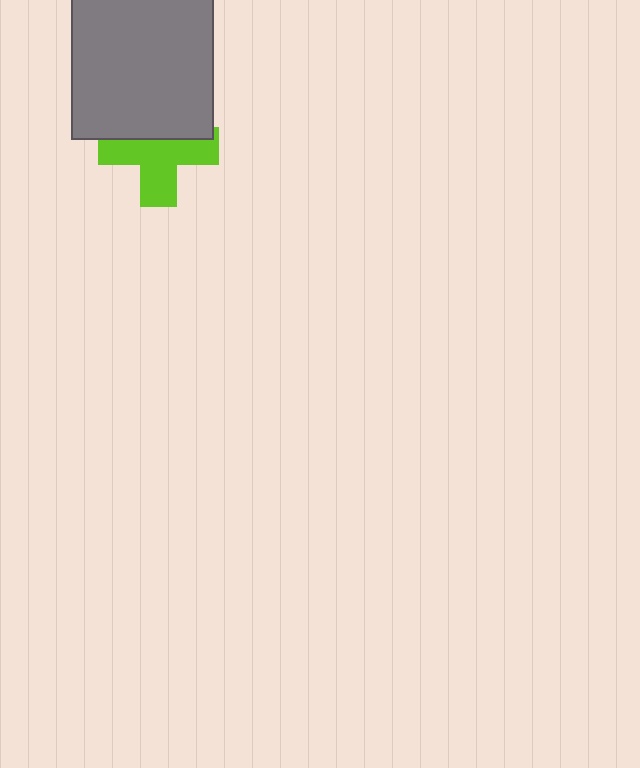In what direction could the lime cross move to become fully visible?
The lime cross could move down. That would shift it out from behind the gray square entirely.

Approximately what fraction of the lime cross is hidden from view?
Roughly 38% of the lime cross is hidden behind the gray square.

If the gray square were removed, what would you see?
You would see the complete lime cross.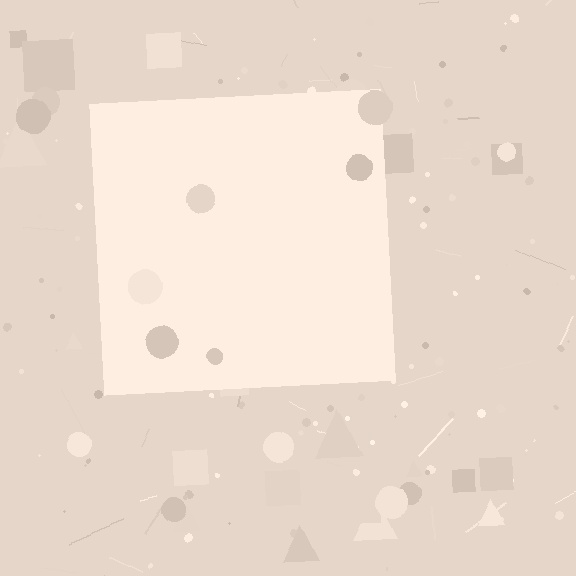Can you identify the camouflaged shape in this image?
The camouflaged shape is a square.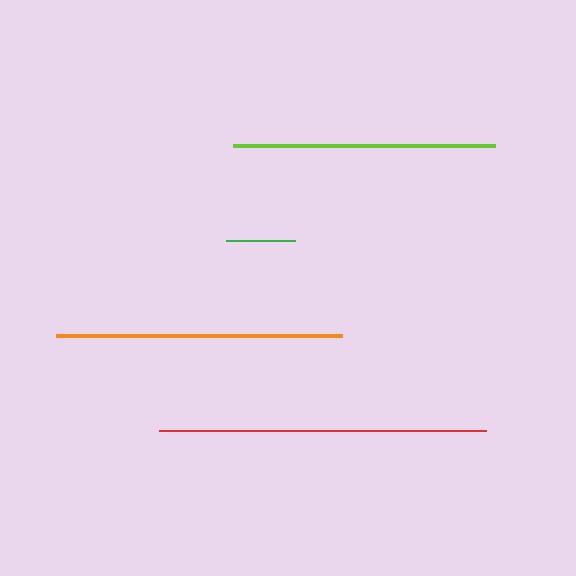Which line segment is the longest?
The red line is the longest at approximately 327 pixels.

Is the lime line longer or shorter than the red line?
The red line is longer than the lime line.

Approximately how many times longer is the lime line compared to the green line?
The lime line is approximately 3.8 times the length of the green line.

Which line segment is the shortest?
The green line is the shortest at approximately 69 pixels.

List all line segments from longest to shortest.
From longest to shortest: red, orange, lime, green.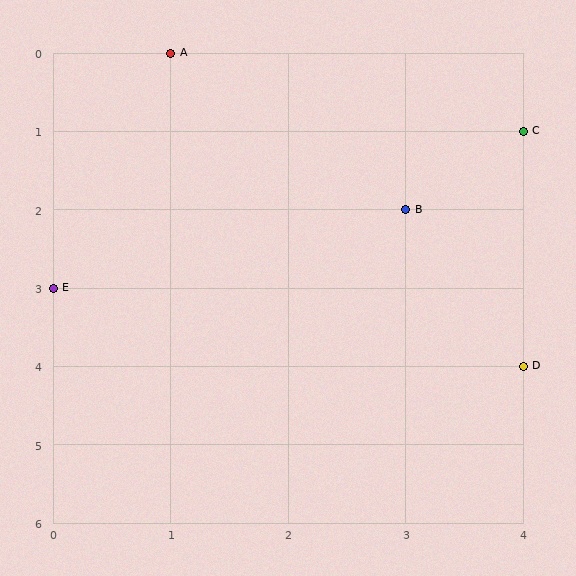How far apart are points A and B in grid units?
Points A and B are 2 columns and 2 rows apart (about 2.8 grid units diagonally).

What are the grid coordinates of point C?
Point C is at grid coordinates (4, 1).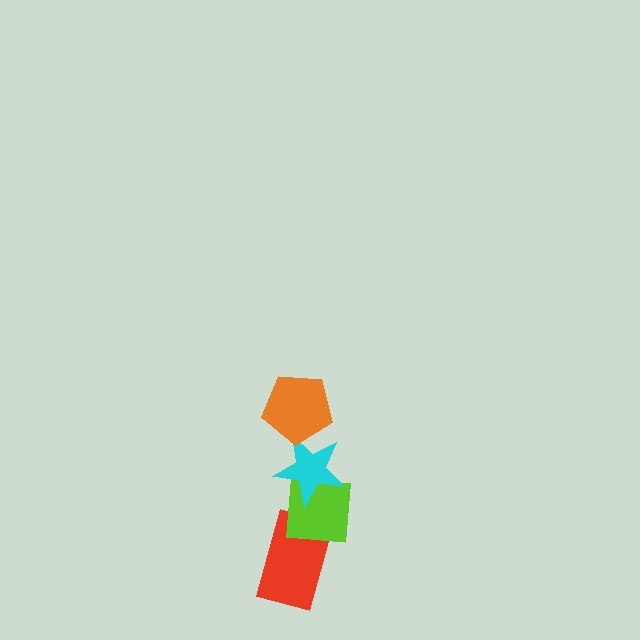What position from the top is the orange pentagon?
The orange pentagon is 1st from the top.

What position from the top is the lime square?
The lime square is 3rd from the top.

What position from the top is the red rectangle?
The red rectangle is 4th from the top.